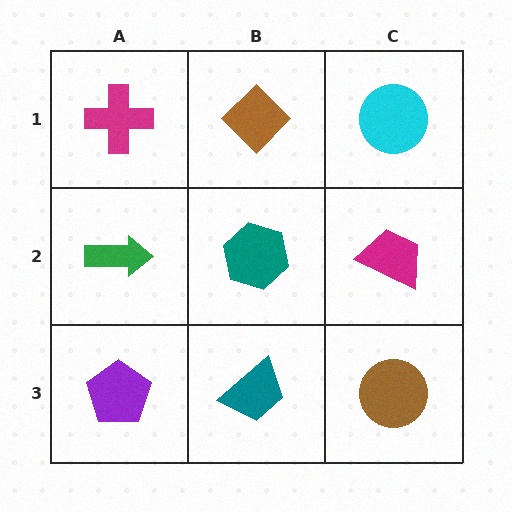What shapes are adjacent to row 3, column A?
A green arrow (row 2, column A), a teal trapezoid (row 3, column B).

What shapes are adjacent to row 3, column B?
A teal hexagon (row 2, column B), a purple pentagon (row 3, column A), a brown circle (row 3, column C).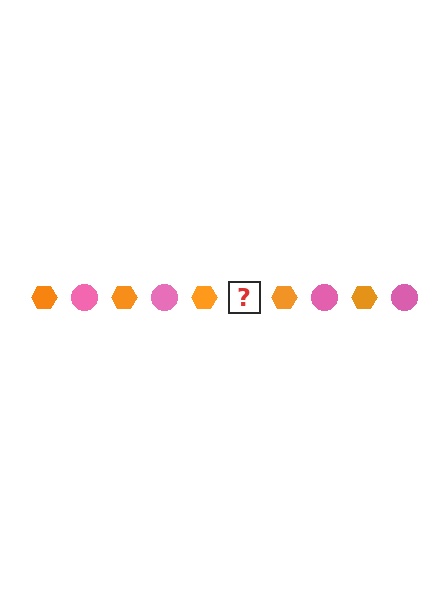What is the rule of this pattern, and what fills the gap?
The rule is that the pattern alternates between orange hexagon and pink circle. The gap should be filled with a pink circle.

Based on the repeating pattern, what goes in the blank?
The blank should be a pink circle.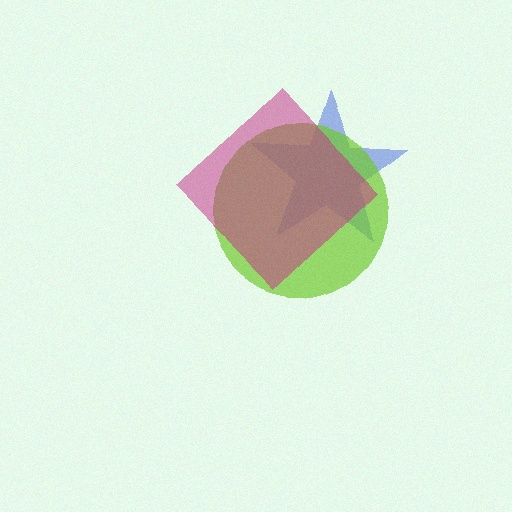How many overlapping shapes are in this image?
There are 3 overlapping shapes in the image.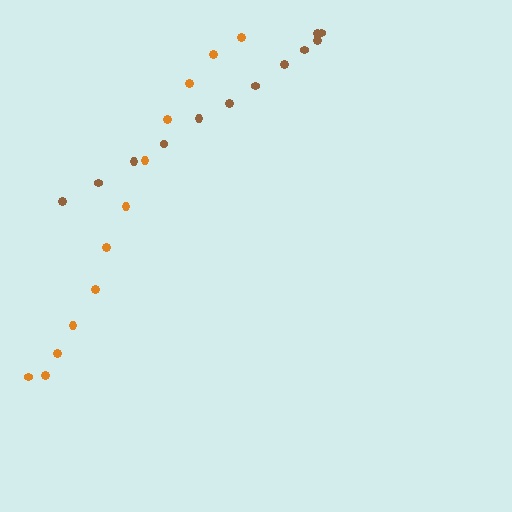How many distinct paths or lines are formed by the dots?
There are 2 distinct paths.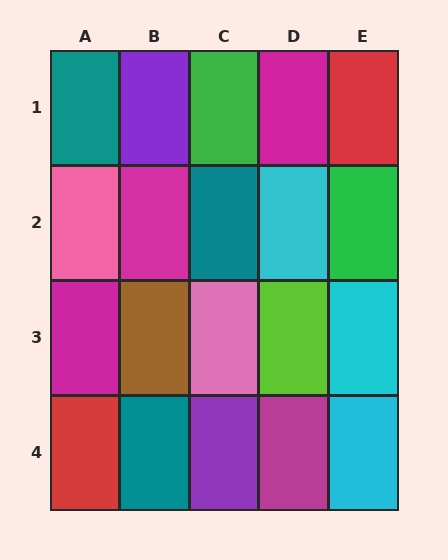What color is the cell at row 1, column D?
Magenta.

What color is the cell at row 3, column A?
Magenta.